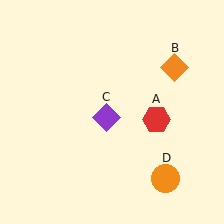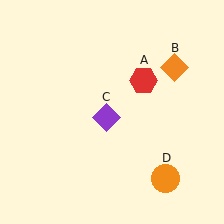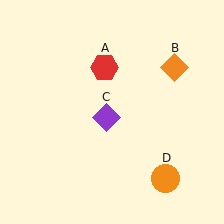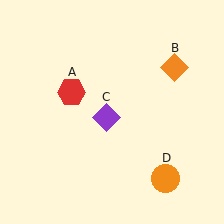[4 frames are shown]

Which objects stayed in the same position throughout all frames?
Orange diamond (object B) and purple diamond (object C) and orange circle (object D) remained stationary.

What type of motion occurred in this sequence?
The red hexagon (object A) rotated counterclockwise around the center of the scene.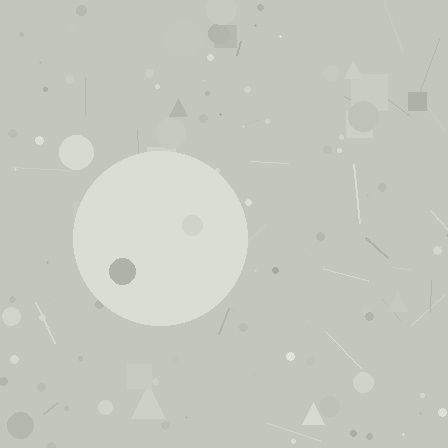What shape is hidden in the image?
A circle is hidden in the image.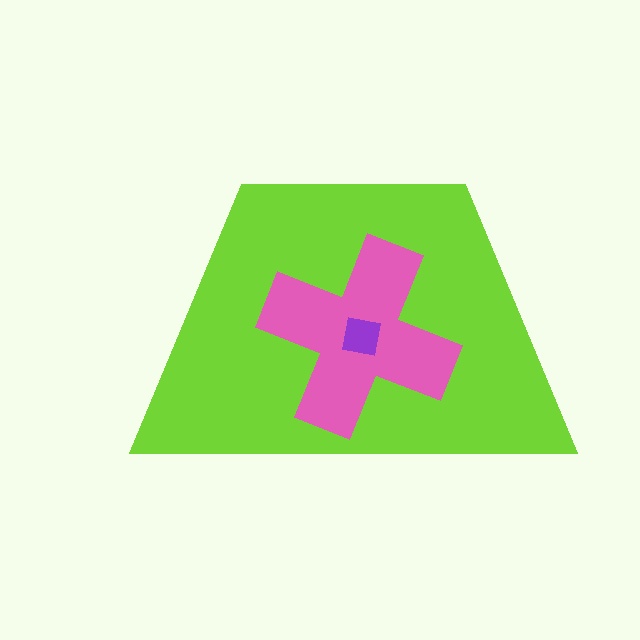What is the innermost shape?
The purple square.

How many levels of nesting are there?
3.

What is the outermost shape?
The lime trapezoid.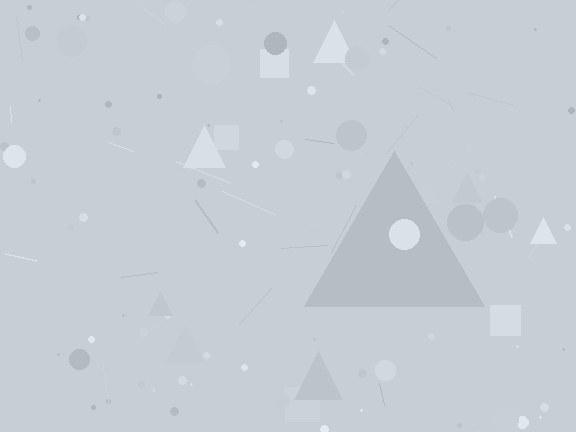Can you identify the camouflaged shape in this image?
The camouflaged shape is a triangle.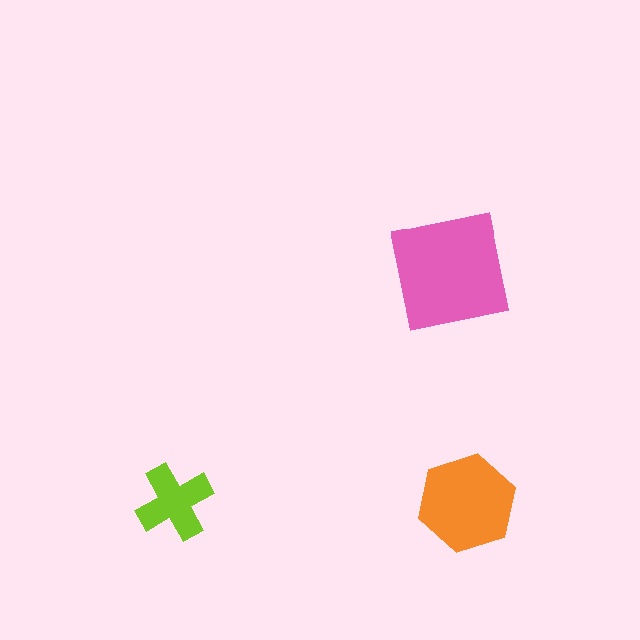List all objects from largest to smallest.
The pink square, the orange hexagon, the lime cross.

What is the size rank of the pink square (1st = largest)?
1st.